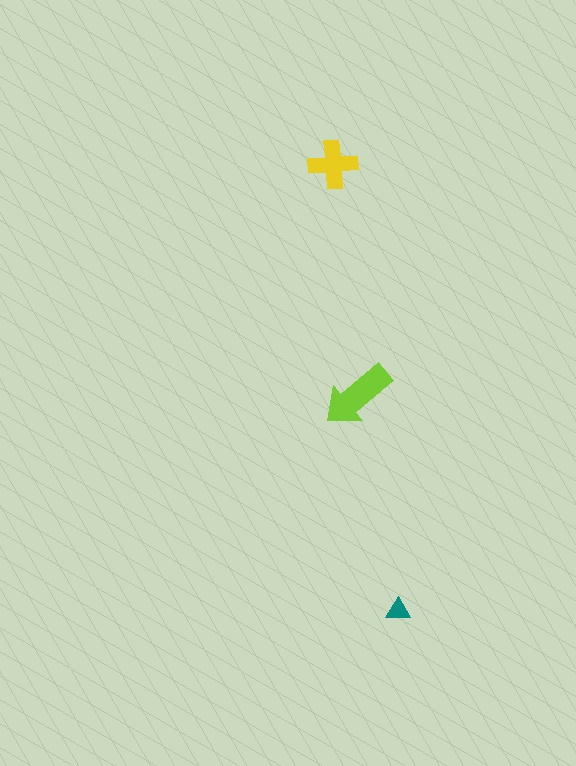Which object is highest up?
The yellow cross is topmost.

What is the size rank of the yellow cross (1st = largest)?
2nd.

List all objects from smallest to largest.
The teal triangle, the yellow cross, the lime arrow.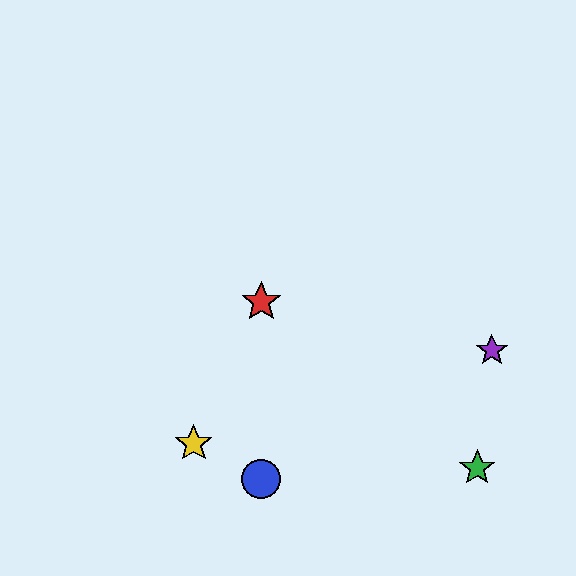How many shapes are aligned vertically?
2 shapes (the red star, the blue circle) are aligned vertically.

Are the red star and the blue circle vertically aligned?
Yes, both are at x≈261.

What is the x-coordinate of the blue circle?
The blue circle is at x≈261.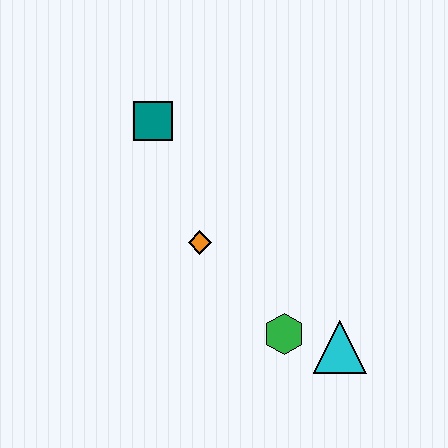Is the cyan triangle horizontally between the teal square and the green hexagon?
No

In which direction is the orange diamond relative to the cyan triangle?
The orange diamond is to the left of the cyan triangle.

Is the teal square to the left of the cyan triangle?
Yes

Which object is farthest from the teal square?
The cyan triangle is farthest from the teal square.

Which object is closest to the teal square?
The orange diamond is closest to the teal square.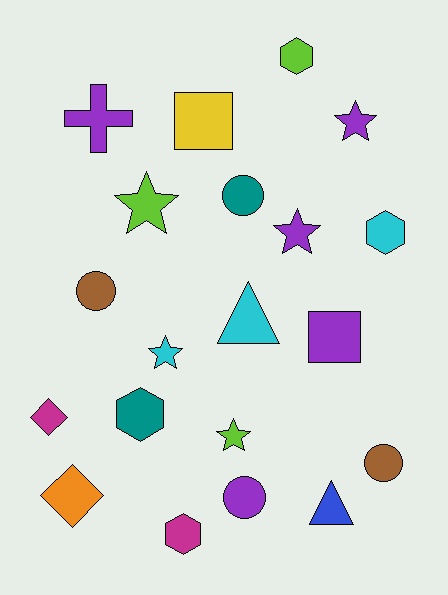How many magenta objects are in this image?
There are 2 magenta objects.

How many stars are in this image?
There are 5 stars.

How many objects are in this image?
There are 20 objects.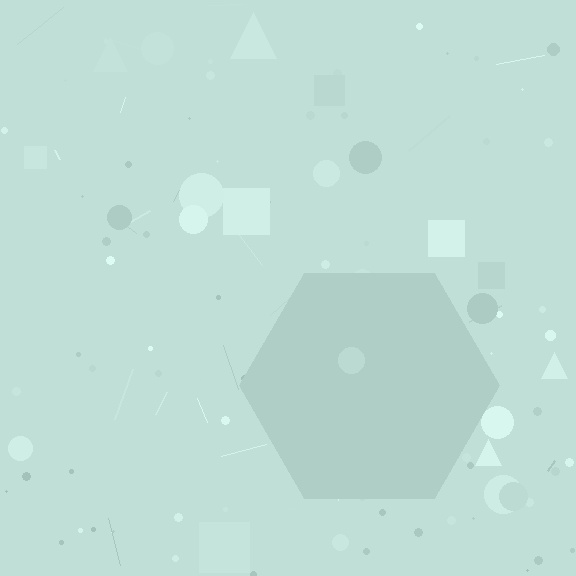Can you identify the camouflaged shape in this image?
The camouflaged shape is a hexagon.